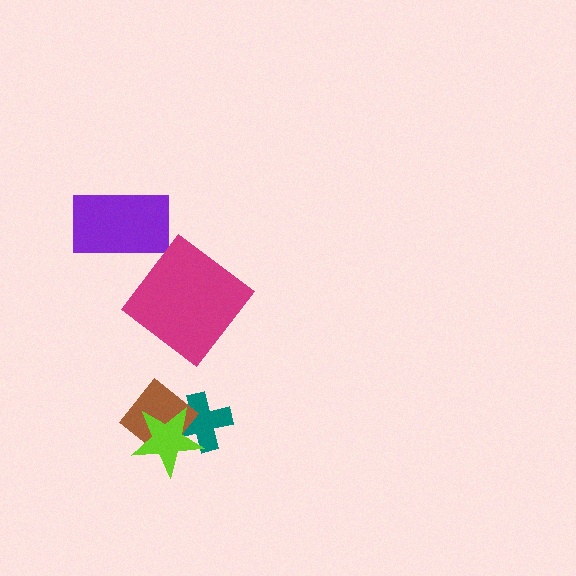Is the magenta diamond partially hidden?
No, no other shape covers it.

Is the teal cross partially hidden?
Yes, it is partially covered by another shape.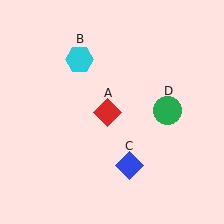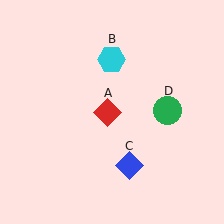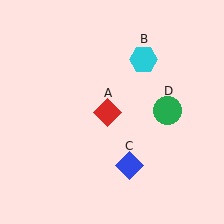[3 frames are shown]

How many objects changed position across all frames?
1 object changed position: cyan hexagon (object B).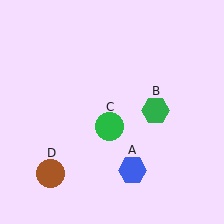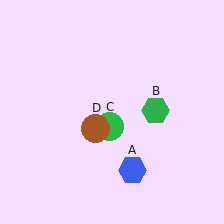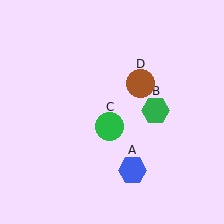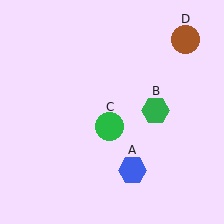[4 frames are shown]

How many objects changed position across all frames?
1 object changed position: brown circle (object D).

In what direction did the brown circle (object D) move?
The brown circle (object D) moved up and to the right.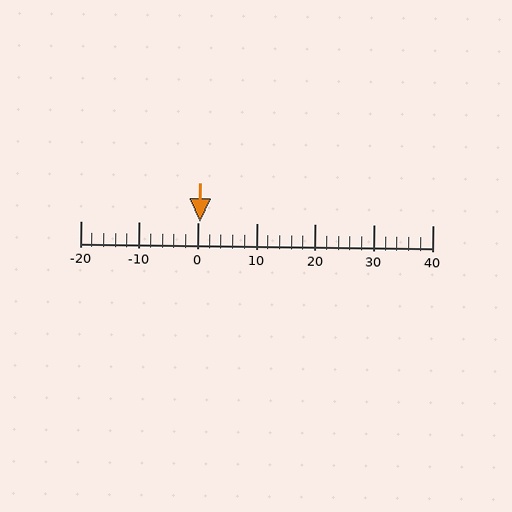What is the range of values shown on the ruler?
The ruler shows values from -20 to 40.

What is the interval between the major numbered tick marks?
The major tick marks are spaced 10 units apart.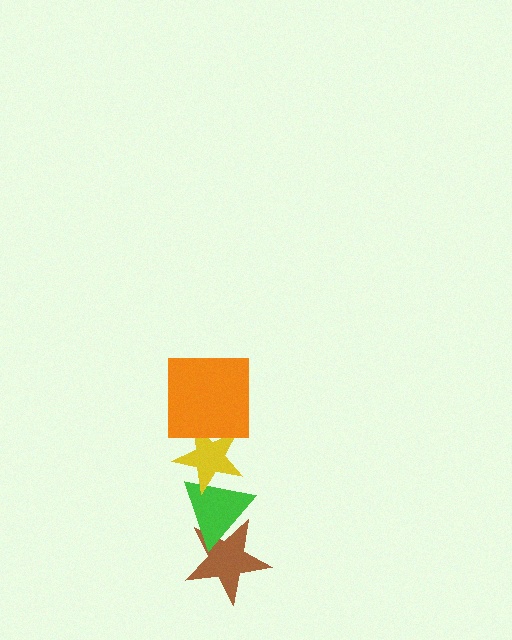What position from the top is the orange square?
The orange square is 1st from the top.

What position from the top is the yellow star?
The yellow star is 2nd from the top.